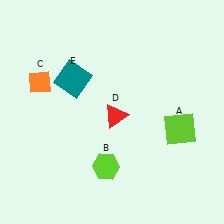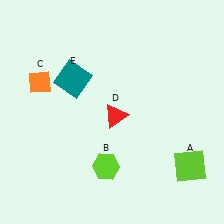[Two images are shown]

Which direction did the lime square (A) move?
The lime square (A) moved down.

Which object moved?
The lime square (A) moved down.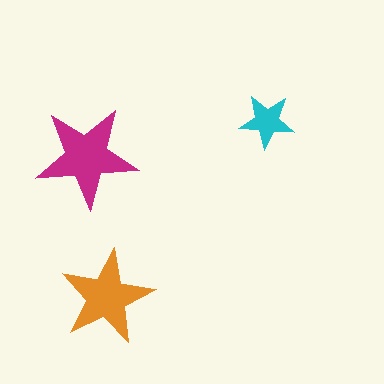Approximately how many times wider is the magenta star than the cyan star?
About 2 times wider.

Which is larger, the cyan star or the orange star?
The orange one.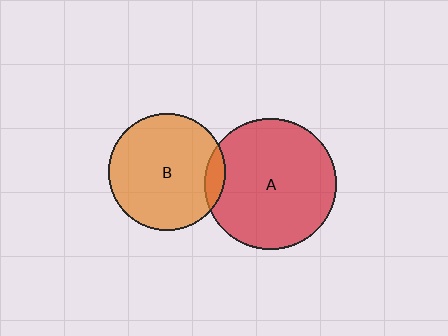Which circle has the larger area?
Circle A (red).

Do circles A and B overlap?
Yes.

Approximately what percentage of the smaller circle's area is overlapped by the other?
Approximately 10%.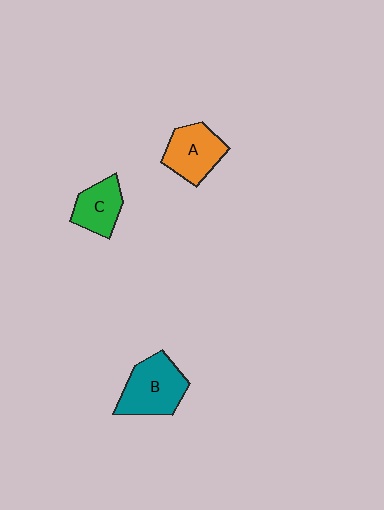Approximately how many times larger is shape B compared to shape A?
Approximately 1.2 times.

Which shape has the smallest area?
Shape C (green).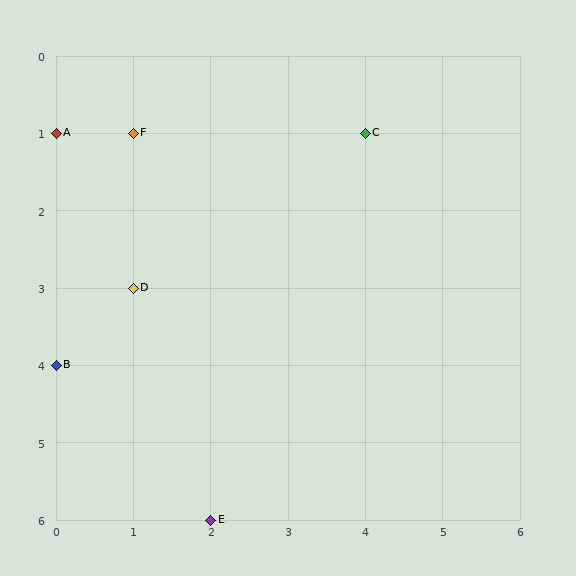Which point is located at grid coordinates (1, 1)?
Point F is at (1, 1).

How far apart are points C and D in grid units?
Points C and D are 3 columns and 2 rows apart (about 3.6 grid units diagonally).